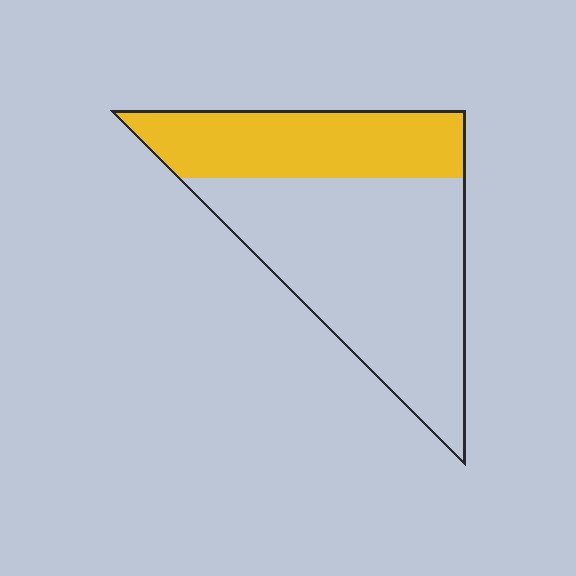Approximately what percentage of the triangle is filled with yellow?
Approximately 35%.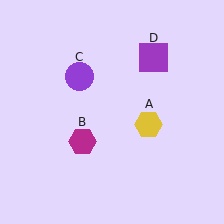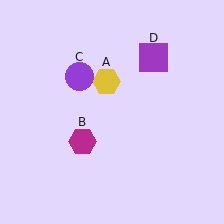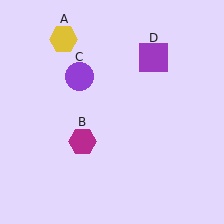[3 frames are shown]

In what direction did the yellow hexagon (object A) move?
The yellow hexagon (object A) moved up and to the left.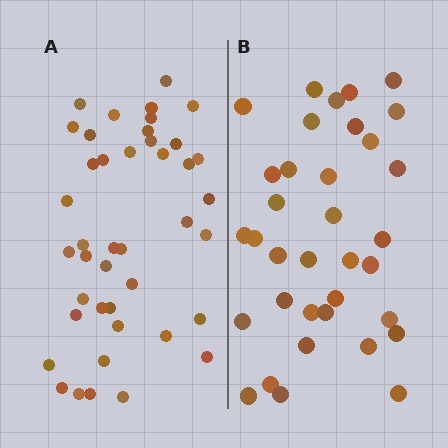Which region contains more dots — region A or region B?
Region A (the left region) has more dots.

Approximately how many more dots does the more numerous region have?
Region A has roughly 8 or so more dots than region B.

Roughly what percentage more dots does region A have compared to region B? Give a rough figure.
About 20% more.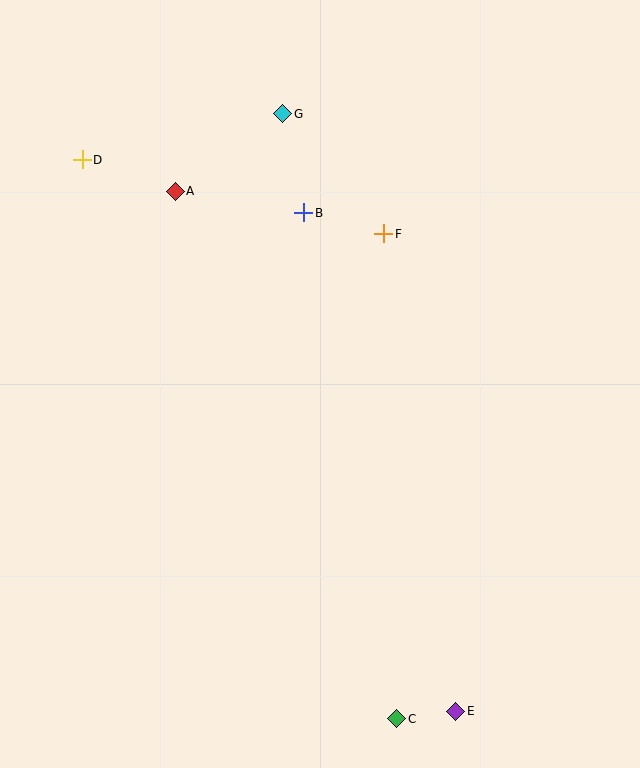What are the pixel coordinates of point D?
Point D is at (82, 160).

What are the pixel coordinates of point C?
Point C is at (397, 719).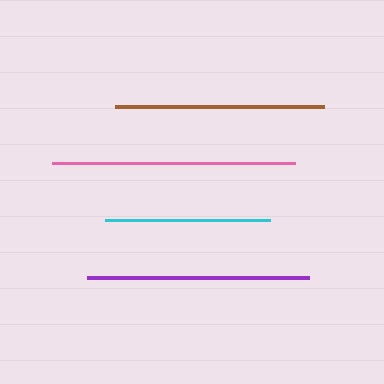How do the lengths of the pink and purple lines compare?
The pink and purple lines are approximately the same length.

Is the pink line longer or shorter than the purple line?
The pink line is longer than the purple line.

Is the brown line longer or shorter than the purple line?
The purple line is longer than the brown line.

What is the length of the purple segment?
The purple segment is approximately 222 pixels long.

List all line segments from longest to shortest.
From longest to shortest: pink, purple, brown, cyan.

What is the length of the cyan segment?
The cyan segment is approximately 165 pixels long.